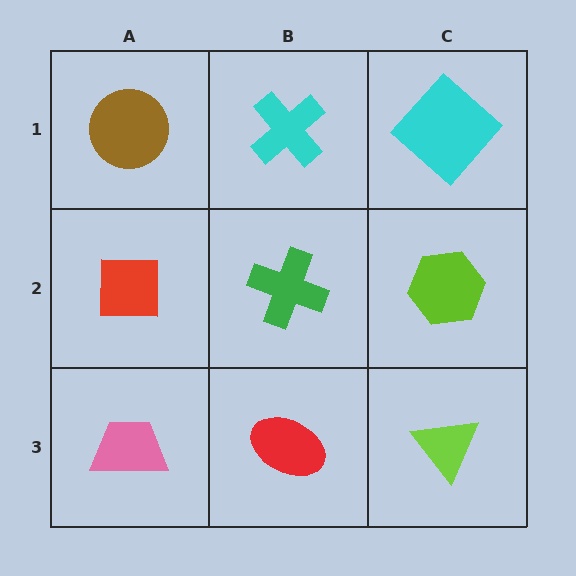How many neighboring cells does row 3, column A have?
2.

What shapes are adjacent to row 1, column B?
A green cross (row 2, column B), a brown circle (row 1, column A), a cyan diamond (row 1, column C).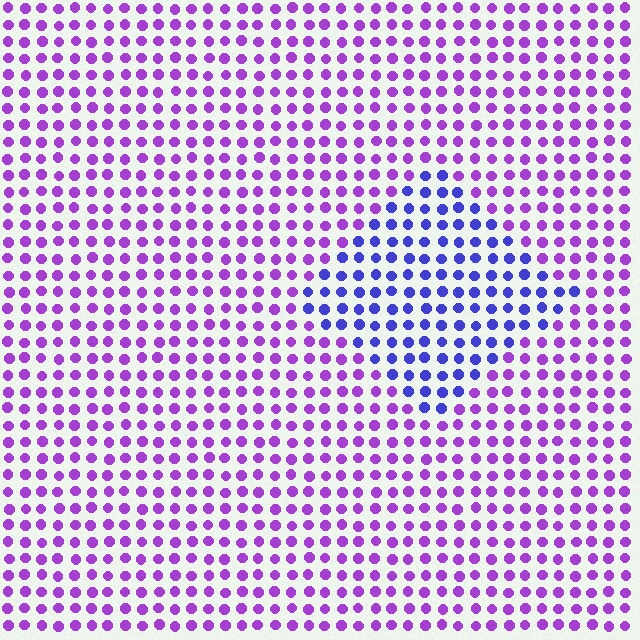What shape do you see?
I see a diamond.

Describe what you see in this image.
The image is filled with small purple elements in a uniform arrangement. A diamond-shaped region is visible where the elements are tinted to a slightly different hue, forming a subtle color boundary.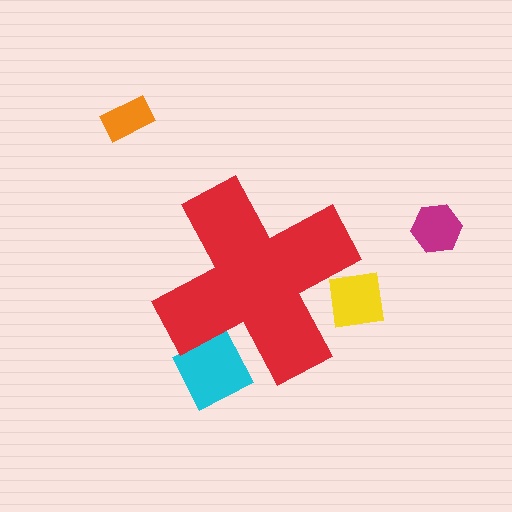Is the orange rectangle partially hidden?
No, the orange rectangle is fully visible.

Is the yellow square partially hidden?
Yes, the yellow square is partially hidden behind the red cross.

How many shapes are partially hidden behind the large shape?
2 shapes are partially hidden.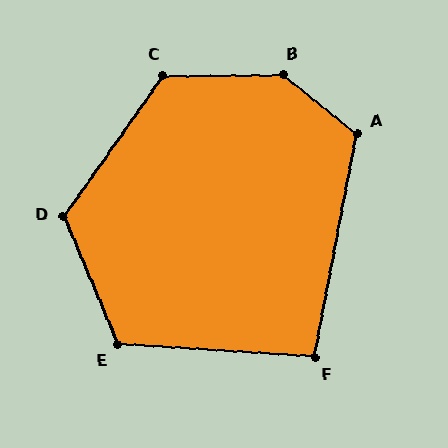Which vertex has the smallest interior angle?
F, at approximately 97 degrees.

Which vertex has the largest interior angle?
B, at approximately 141 degrees.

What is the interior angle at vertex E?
Approximately 116 degrees (obtuse).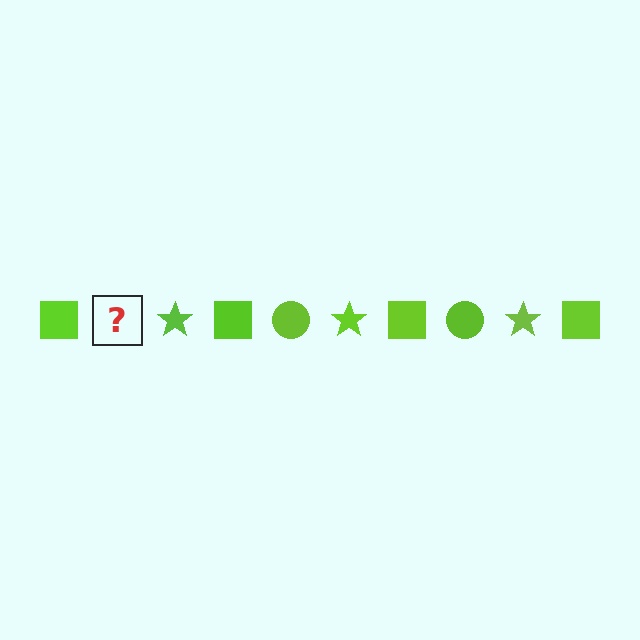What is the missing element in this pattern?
The missing element is a lime circle.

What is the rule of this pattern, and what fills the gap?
The rule is that the pattern cycles through square, circle, star shapes in lime. The gap should be filled with a lime circle.